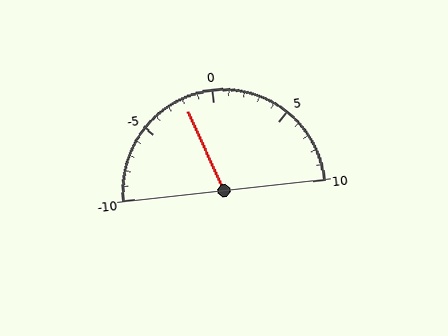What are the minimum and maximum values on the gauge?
The gauge ranges from -10 to 10.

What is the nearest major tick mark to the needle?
The nearest major tick mark is 0.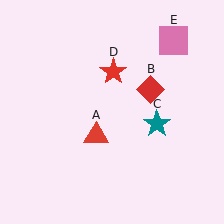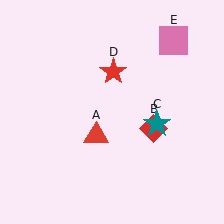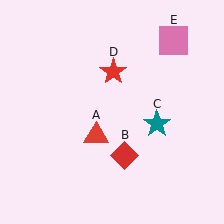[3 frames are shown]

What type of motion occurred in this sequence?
The red diamond (object B) rotated clockwise around the center of the scene.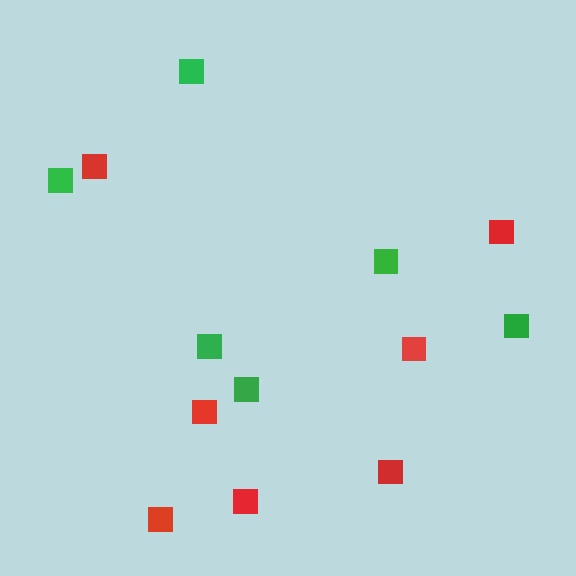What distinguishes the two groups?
There are 2 groups: one group of green squares (6) and one group of red squares (7).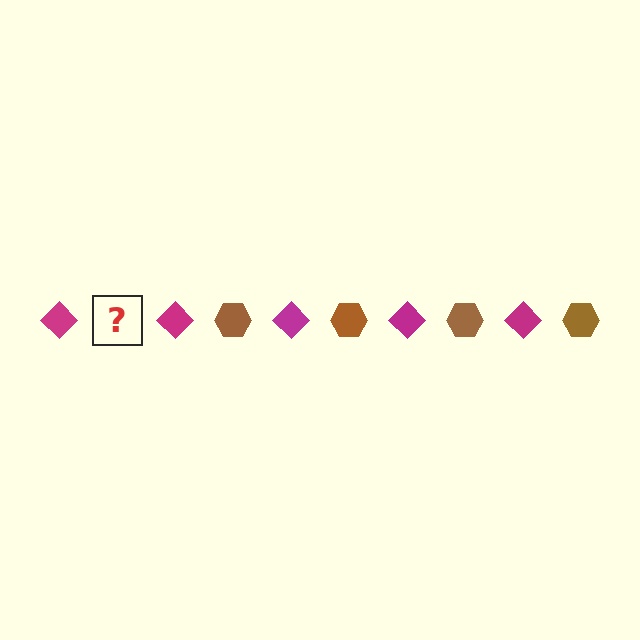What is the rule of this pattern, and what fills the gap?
The rule is that the pattern alternates between magenta diamond and brown hexagon. The gap should be filled with a brown hexagon.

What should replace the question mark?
The question mark should be replaced with a brown hexagon.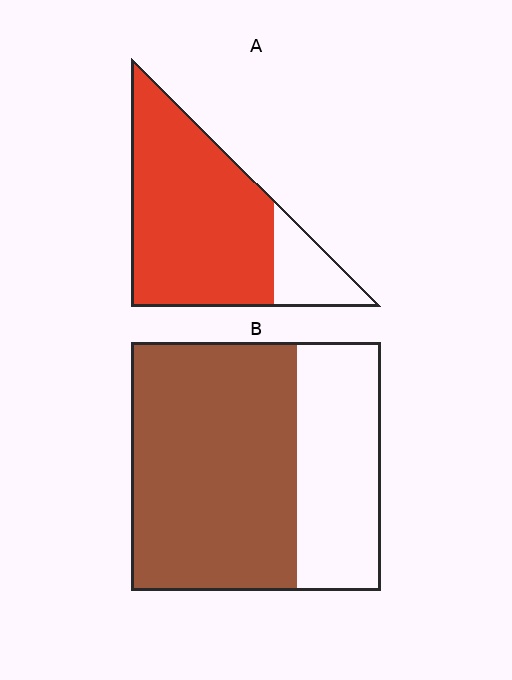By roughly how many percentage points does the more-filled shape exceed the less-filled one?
By roughly 15 percentage points (A over B).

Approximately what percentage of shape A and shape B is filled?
A is approximately 80% and B is approximately 65%.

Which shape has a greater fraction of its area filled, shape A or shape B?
Shape A.